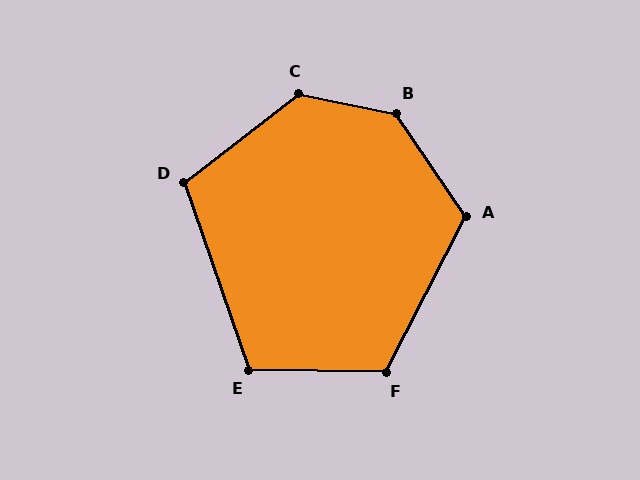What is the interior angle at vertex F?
Approximately 116 degrees (obtuse).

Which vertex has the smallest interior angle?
D, at approximately 109 degrees.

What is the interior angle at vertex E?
Approximately 110 degrees (obtuse).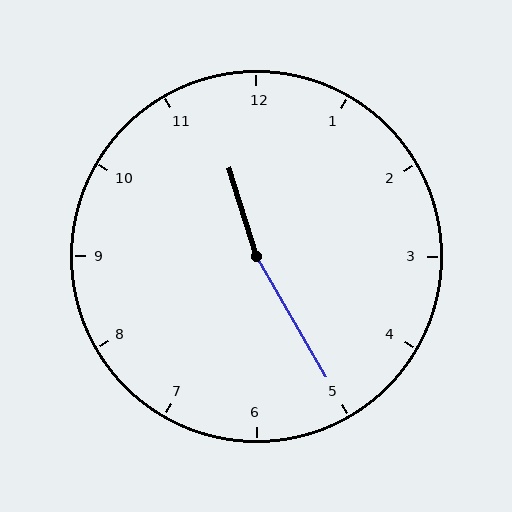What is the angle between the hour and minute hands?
Approximately 168 degrees.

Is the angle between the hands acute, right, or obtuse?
It is obtuse.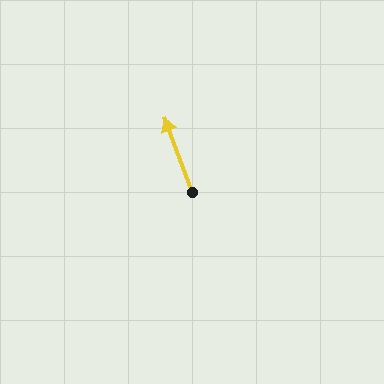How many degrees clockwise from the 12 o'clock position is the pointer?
Approximately 340 degrees.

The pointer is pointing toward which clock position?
Roughly 11 o'clock.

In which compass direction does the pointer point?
North.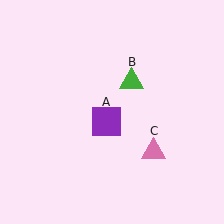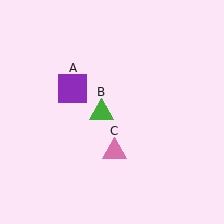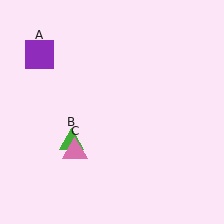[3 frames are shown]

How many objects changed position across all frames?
3 objects changed position: purple square (object A), green triangle (object B), pink triangle (object C).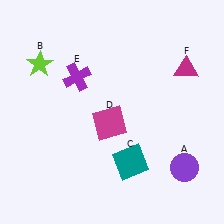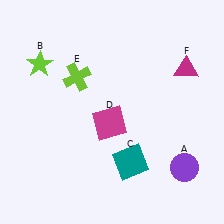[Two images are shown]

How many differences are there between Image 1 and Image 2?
There is 1 difference between the two images.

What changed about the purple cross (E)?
In Image 1, E is purple. In Image 2, it changed to lime.